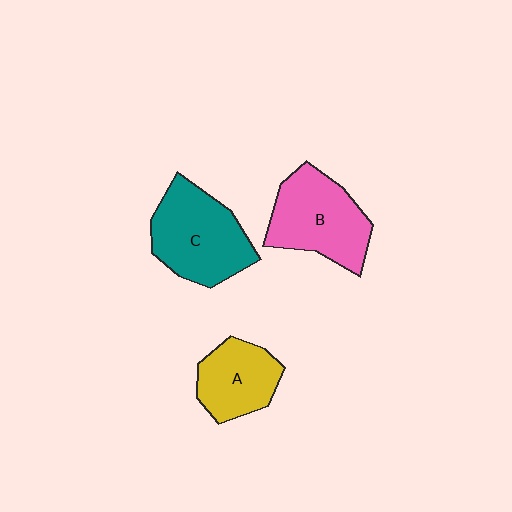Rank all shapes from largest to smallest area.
From largest to smallest: C (teal), B (pink), A (yellow).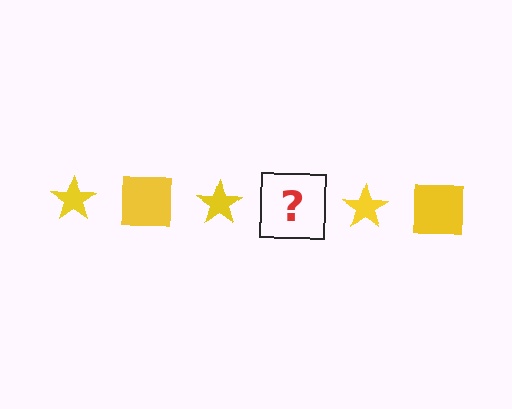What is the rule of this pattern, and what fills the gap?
The rule is that the pattern cycles through star, square shapes in yellow. The gap should be filled with a yellow square.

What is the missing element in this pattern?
The missing element is a yellow square.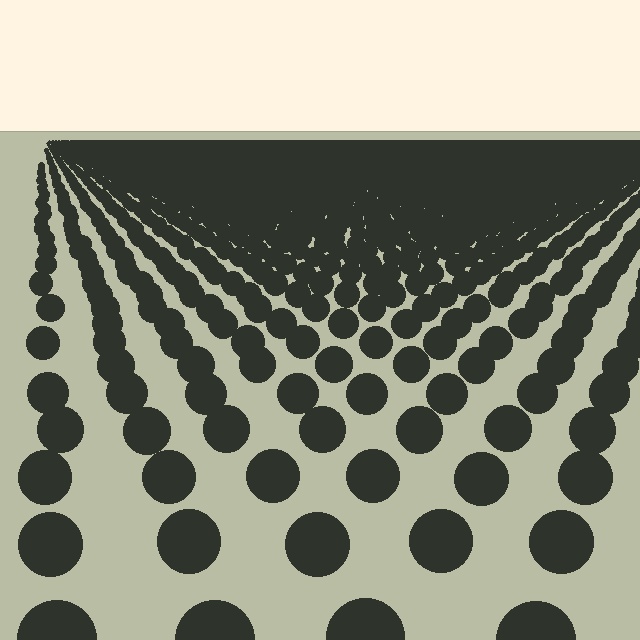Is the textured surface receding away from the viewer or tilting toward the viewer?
The surface is receding away from the viewer. Texture elements get smaller and denser toward the top.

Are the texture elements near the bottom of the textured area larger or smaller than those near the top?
Larger. Near the bottom, elements are closer to the viewer and appear at a bigger on-screen size.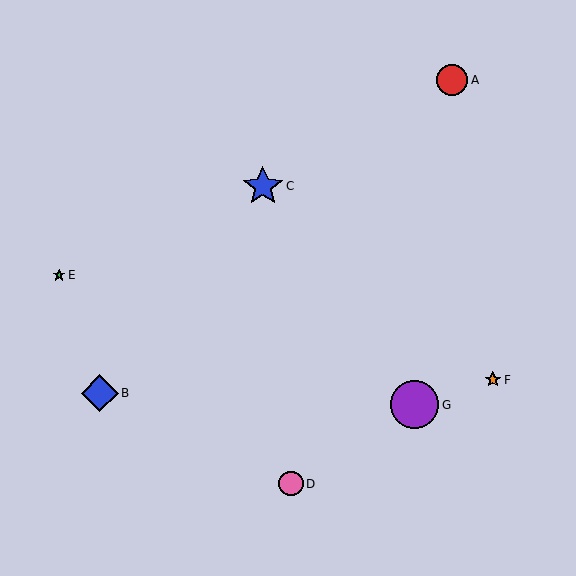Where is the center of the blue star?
The center of the blue star is at (263, 186).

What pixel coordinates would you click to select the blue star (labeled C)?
Click at (263, 186) to select the blue star C.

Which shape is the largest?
The purple circle (labeled G) is the largest.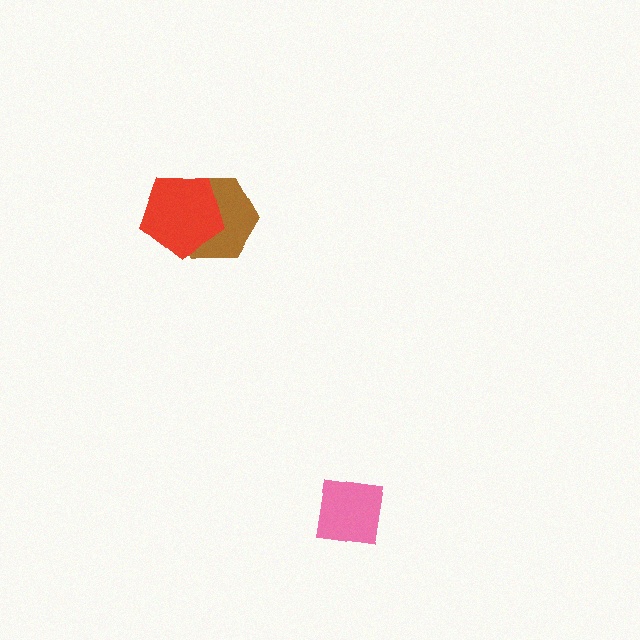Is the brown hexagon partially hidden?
Yes, it is partially covered by another shape.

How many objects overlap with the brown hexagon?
1 object overlaps with the brown hexagon.